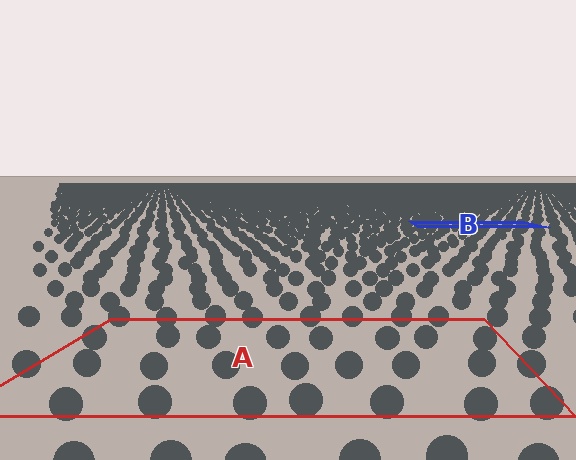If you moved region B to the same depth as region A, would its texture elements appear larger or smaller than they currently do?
They would appear larger. At a closer depth, the same texture elements are projected at a bigger on-screen size.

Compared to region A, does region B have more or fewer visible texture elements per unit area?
Region B has more texture elements per unit area — they are packed more densely because it is farther away.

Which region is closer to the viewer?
Region A is closer. The texture elements there are larger and more spread out.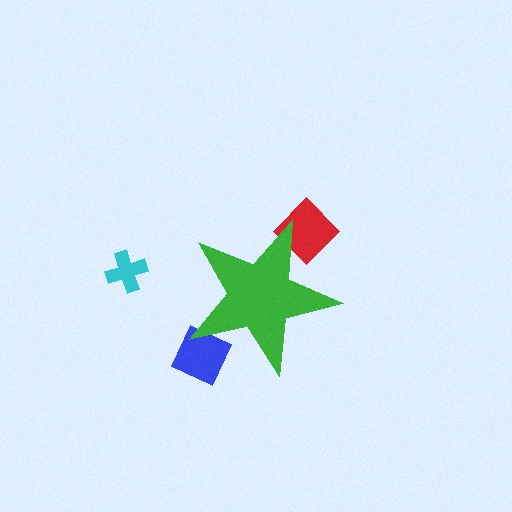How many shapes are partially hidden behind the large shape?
2 shapes are partially hidden.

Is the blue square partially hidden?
Yes, the blue square is partially hidden behind the green star.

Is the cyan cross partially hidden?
No, the cyan cross is fully visible.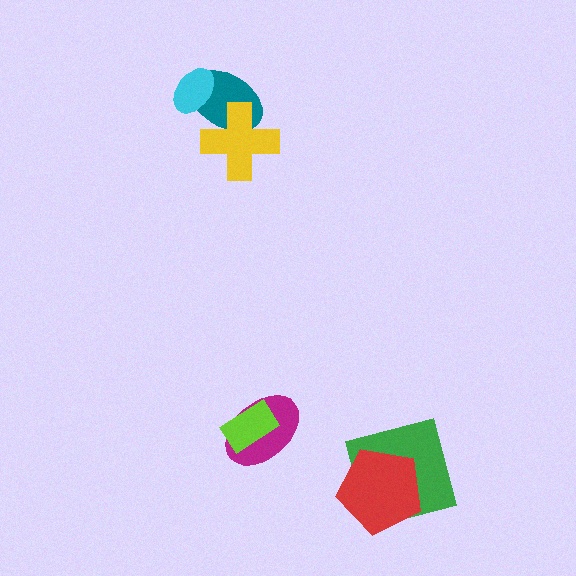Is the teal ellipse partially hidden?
Yes, it is partially covered by another shape.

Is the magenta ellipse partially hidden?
Yes, it is partially covered by another shape.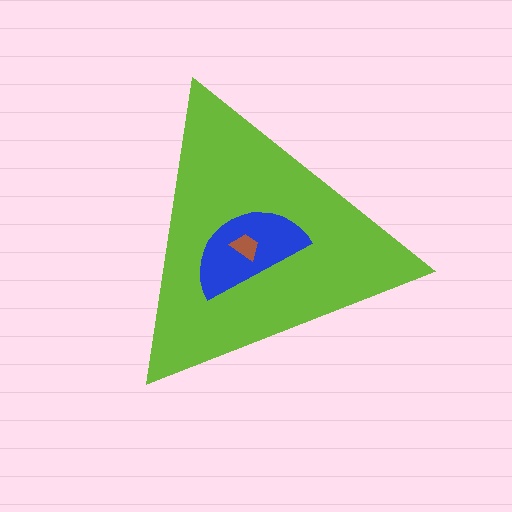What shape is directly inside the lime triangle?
The blue semicircle.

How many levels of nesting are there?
3.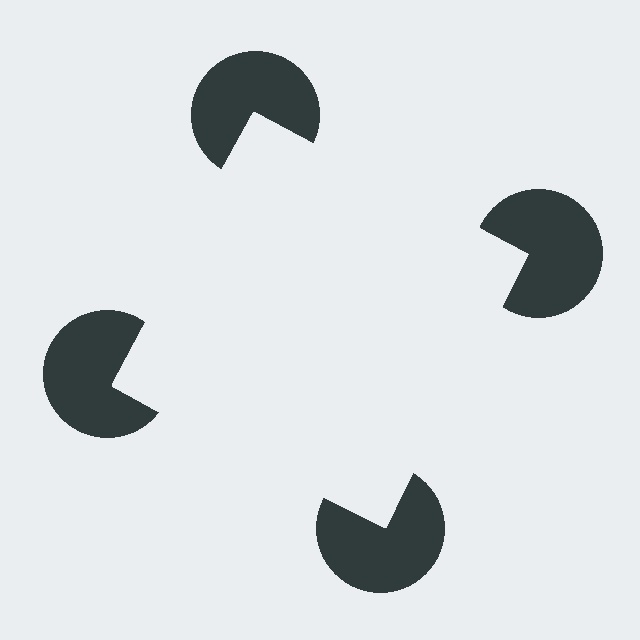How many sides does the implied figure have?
4 sides.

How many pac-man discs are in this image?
There are 4 — one at each vertex of the illusory square.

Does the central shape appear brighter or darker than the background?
It typically appears slightly brighter than the background, even though no actual brightness change is drawn.